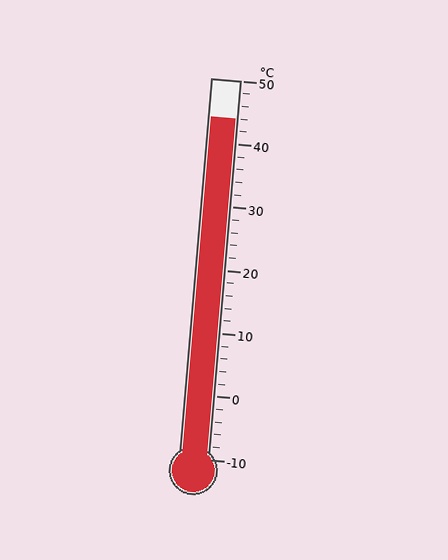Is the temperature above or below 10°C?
The temperature is above 10°C.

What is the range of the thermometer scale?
The thermometer scale ranges from -10°C to 50°C.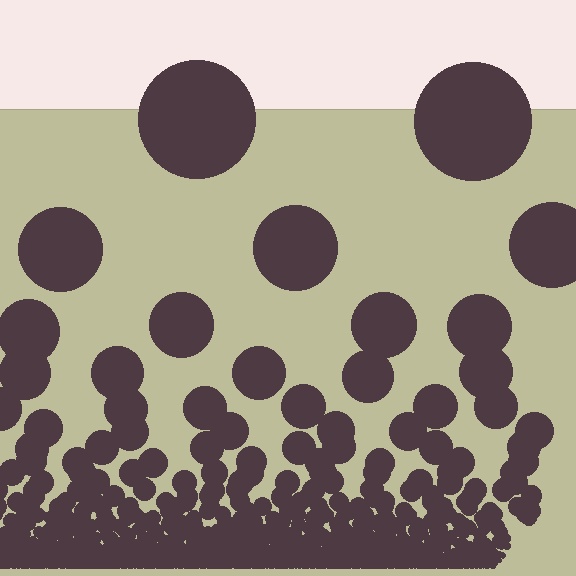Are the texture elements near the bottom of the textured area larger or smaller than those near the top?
Smaller. The gradient is inverted — elements near the bottom are smaller and denser.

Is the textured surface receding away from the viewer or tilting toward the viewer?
The surface appears to tilt toward the viewer. Texture elements get larger and sparser toward the top.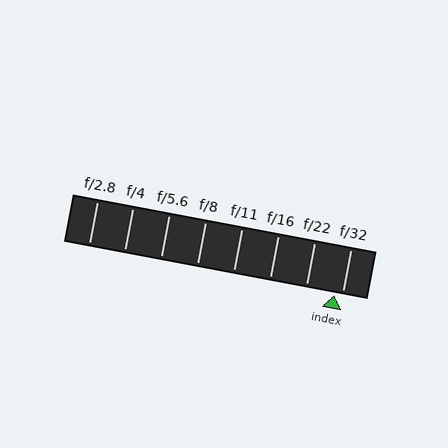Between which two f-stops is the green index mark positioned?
The index mark is between f/22 and f/32.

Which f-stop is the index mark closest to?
The index mark is closest to f/32.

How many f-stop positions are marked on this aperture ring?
There are 8 f-stop positions marked.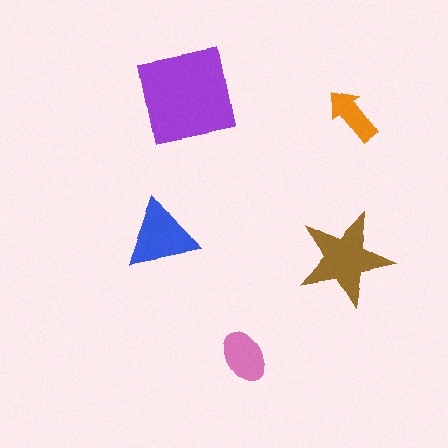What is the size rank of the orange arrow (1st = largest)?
5th.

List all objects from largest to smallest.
The purple square, the brown star, the blue triangle, the pink ellipse, the orange arrow.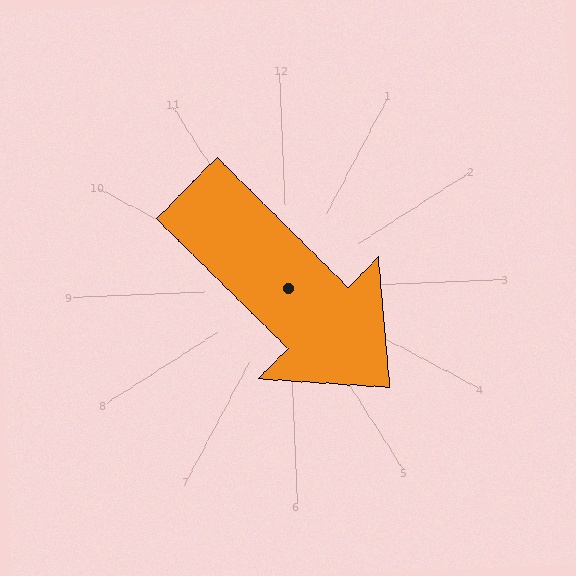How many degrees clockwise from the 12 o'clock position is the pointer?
Approximately 137 degrees.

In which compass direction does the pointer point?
Southeast.